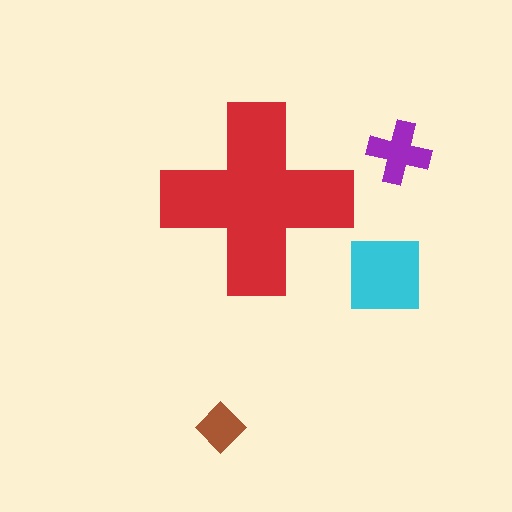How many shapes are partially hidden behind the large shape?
0 shapes are partially hidden.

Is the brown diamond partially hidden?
No, the brown diamond is fully visible.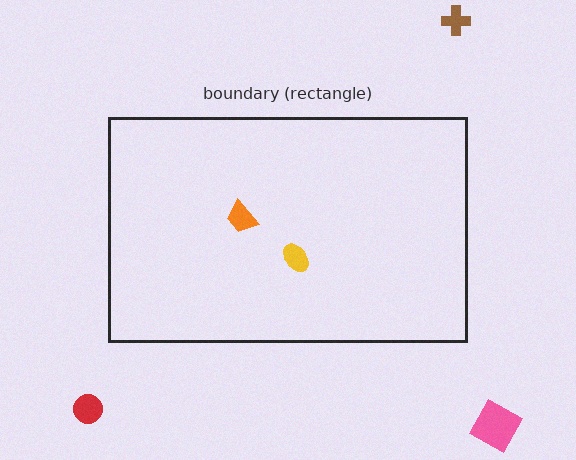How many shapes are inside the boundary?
2 inside, 3 outside.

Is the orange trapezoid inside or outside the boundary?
Inside.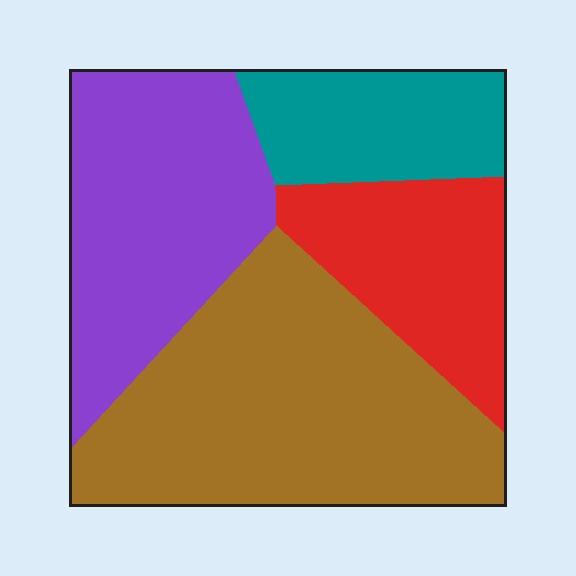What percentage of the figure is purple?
Purple takes up about one quarter (1/4) of the figure.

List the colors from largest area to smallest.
From largest to smallest: brown, purple, red, teal.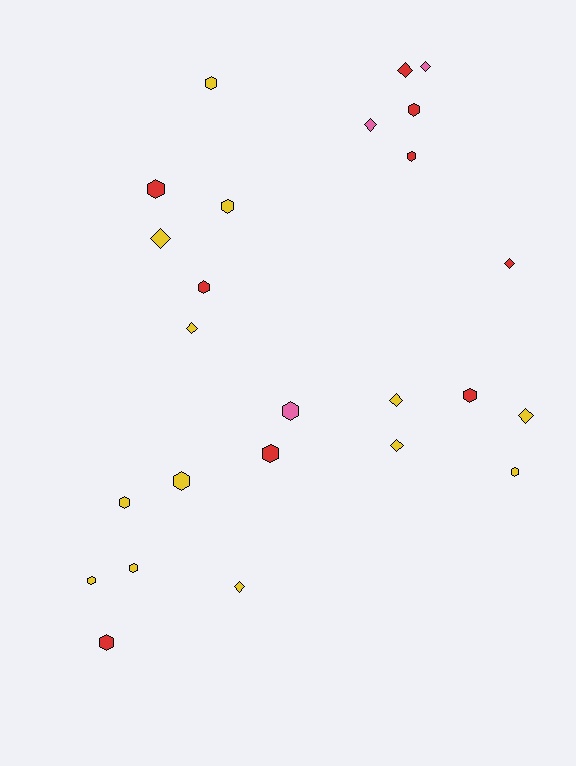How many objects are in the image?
There are 25 objects.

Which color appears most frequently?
Yellow, with 13 objects.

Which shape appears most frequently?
Hexagon, with 15 objects.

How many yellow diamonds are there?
There are 6 yellow diamonds.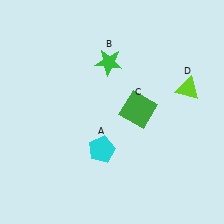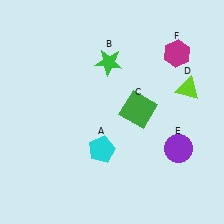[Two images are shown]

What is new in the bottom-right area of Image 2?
A purple circle (E) was added in the bottom-right area of Image 2.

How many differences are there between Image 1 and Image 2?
There are 2 differences between the two images.